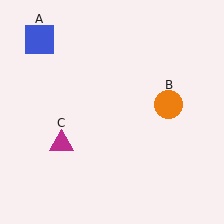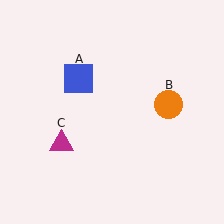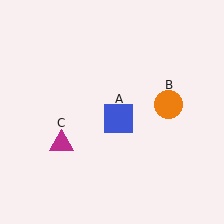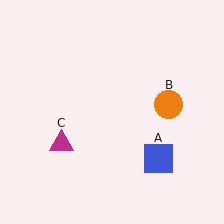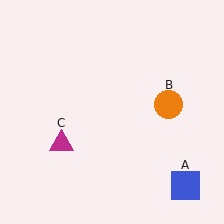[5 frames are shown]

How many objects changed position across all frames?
1 object changed position: blue square (object A).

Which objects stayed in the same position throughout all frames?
Orange circle (object B) and magenta triangle (object C) remained stationary.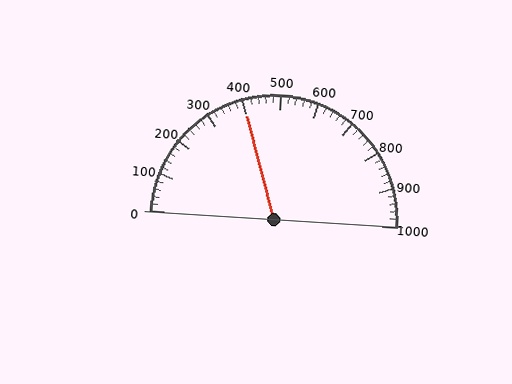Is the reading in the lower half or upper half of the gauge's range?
The reading is in the lower half of the range (0 to 1000).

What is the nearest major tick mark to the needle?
The nearest major tick mark is 400.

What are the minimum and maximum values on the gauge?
The gauge ranges from 0 to 1000.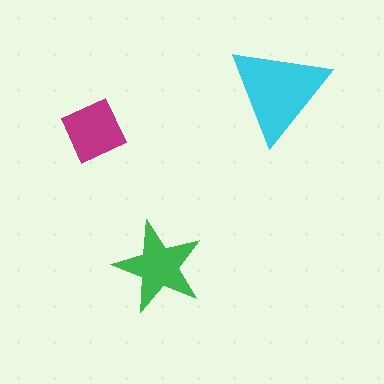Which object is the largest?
The cyan triangle.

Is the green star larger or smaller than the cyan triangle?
Smaller.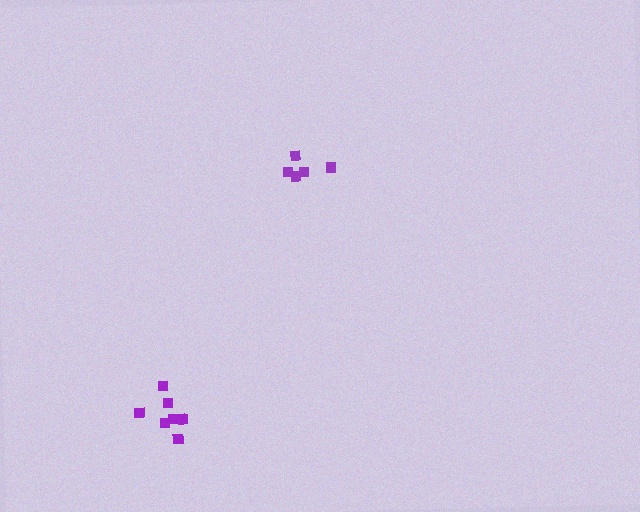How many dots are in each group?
Group 1: 6 dots, Group 2: 8 dots (14 total).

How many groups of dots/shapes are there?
There are 2 groups.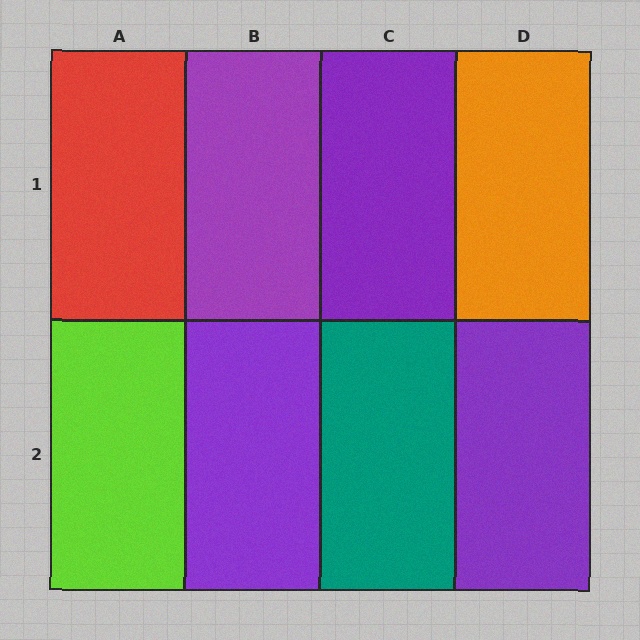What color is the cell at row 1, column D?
Orange.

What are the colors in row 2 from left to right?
Lime, purple, teal, purple.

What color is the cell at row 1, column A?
Red.